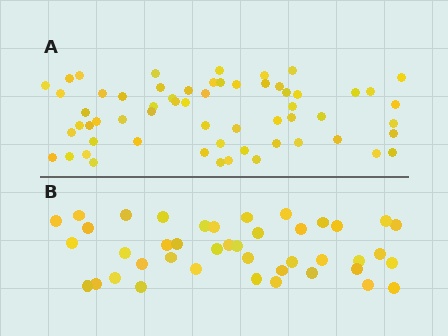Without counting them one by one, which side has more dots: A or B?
Region A (the top region) has more dots.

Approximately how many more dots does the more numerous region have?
Region A has approximately 20 more dots than region B.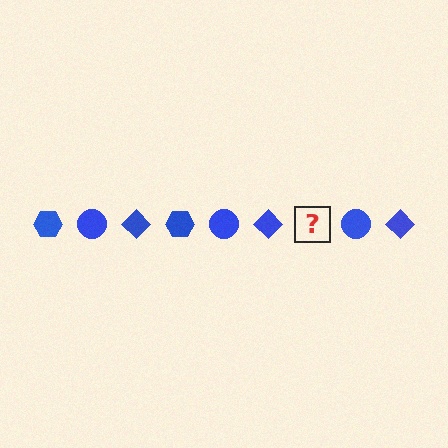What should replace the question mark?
The question mark should be replaced with a blue hexagon.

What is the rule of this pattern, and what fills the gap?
The rule is that the pattern cycles through hexagon, circle, diamond shapes in blue. The gap should be filled with a blue hexagon.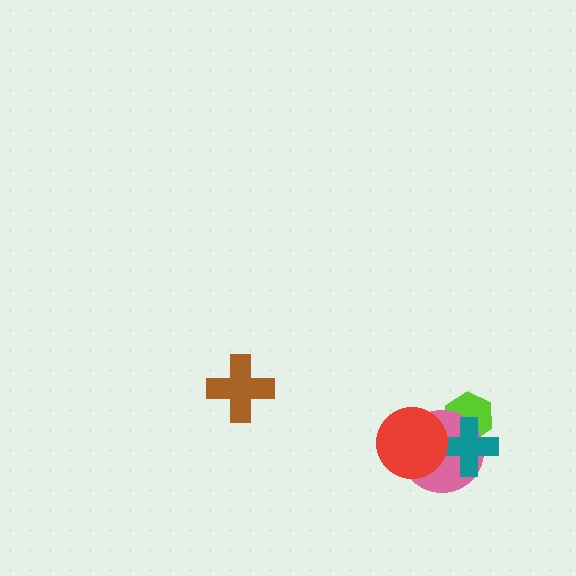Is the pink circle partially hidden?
Yes, it is partially covered by another shape.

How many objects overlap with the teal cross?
3 objects overlap with the teal cross.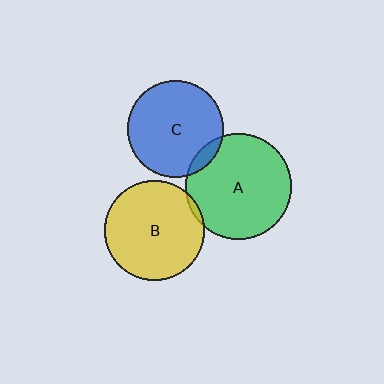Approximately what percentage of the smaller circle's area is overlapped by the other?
Approximately 10%.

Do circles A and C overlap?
Yes.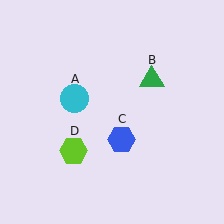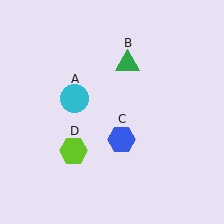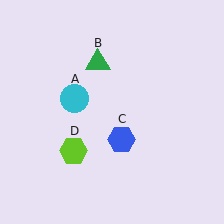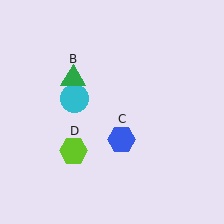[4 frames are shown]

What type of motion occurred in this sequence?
The green triangle (object B) rotated counterclockwise around the center of the scene.